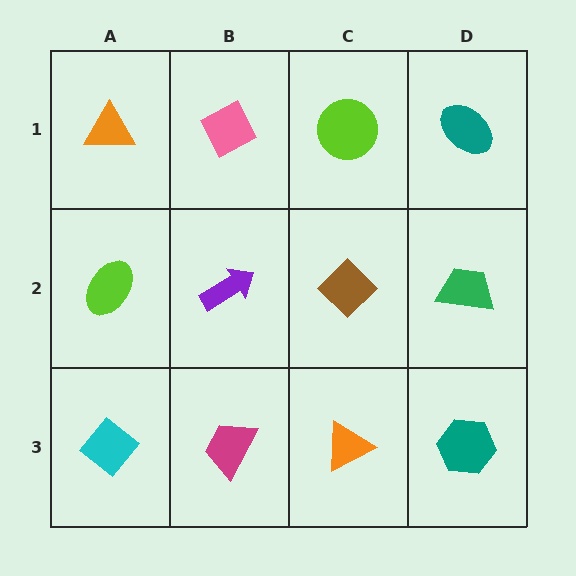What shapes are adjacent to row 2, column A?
An orange triangle (row 1, column A), a cyan diamond (row 3, column A), a purple arrow (row 2, column B).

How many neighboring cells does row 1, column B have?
3.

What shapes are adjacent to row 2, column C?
A lime circle (row 1, column C), an orange triangle (row 3, column C), a purple arrow (row 2, column B), a green trapezoid (row 2, column D).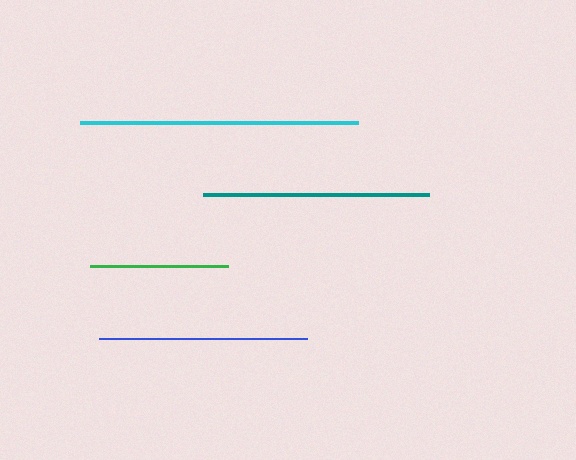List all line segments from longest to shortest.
From longest to shortest: cyan, teal, blue, green.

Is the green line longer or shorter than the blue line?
The blue line is longer than the green line.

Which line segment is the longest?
The cyan line is the longest at approximately 279 pixels.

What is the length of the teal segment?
The teal segment is approximately 226 pixels long.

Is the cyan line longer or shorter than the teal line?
The cyan line is longer than the teal line.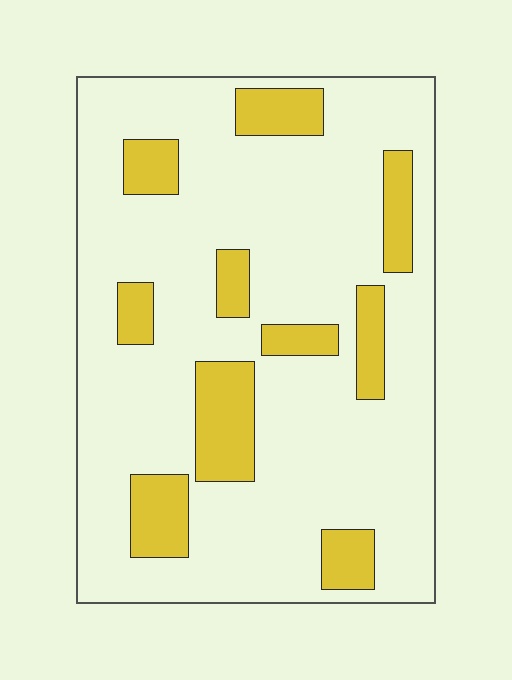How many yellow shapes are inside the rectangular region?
10.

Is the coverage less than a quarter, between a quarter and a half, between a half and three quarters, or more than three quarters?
Less than a quarter.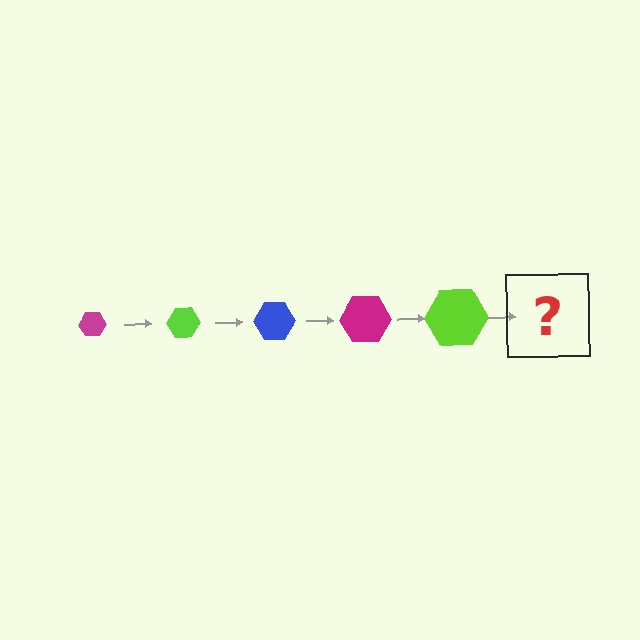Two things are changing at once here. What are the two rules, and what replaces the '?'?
The two rules are that the hexagon grows larger each step and the color cycles through magenta, lime, and blue. The '?' should be a blue hexagon, larger than the previous one.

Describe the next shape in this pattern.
It should be a blue hexagon, larger than the previous one.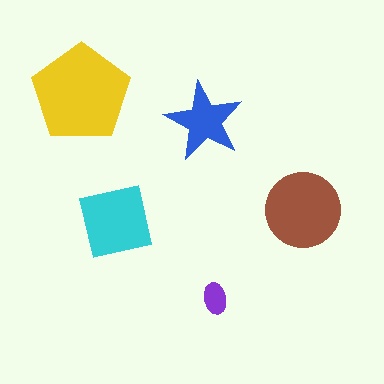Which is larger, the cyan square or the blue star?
The cyan square.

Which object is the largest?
The yellow pentagon.